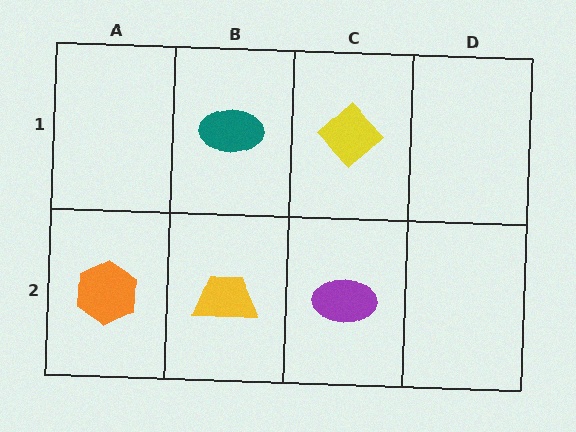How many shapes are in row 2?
3 shapes.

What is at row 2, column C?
A purple ellipse.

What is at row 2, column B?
A yellow trapezoid.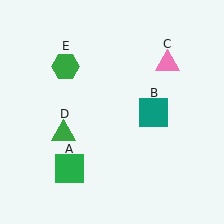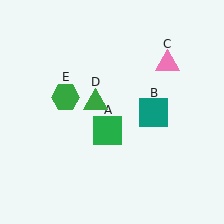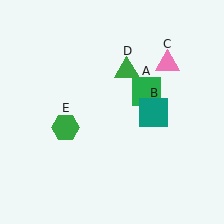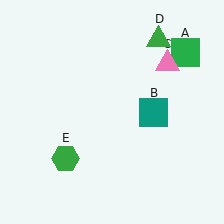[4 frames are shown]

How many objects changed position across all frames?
3 objects changed position: green square (object A), green triangle (object D), green hexagon (object E).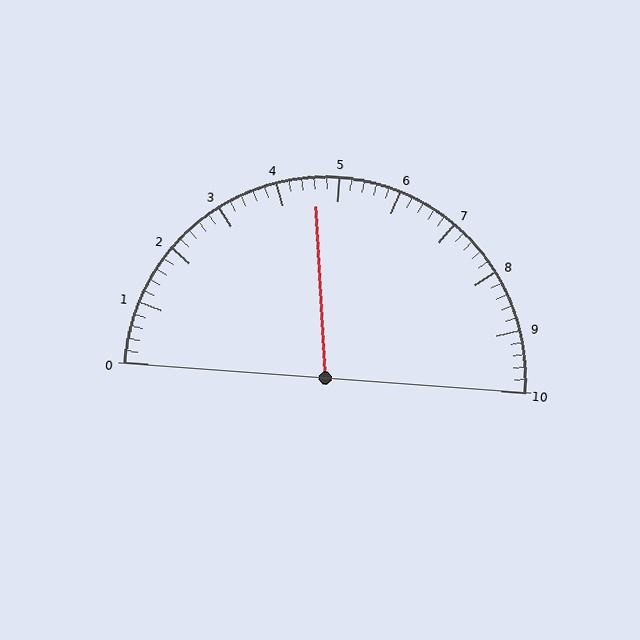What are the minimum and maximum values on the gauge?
The gauge ranges from 0 to 10.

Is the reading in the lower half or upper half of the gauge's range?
The reading is in the lower half of the range (0 to 10).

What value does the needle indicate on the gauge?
The needle indicates approximately 4.6.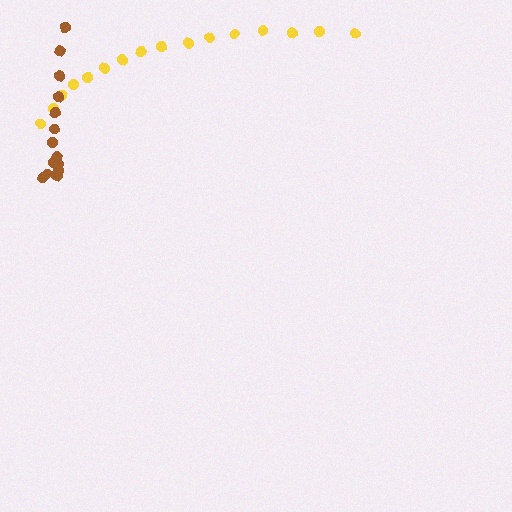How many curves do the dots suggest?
There are 2 distinct paths.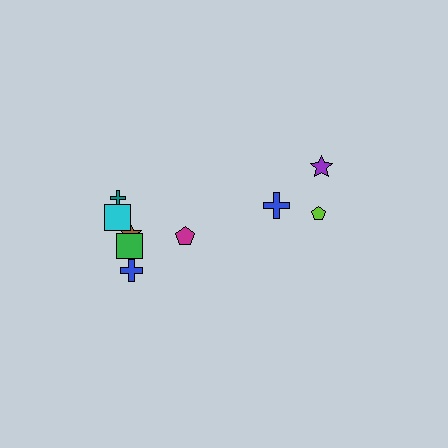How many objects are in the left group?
There are 6 objects.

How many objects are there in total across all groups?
There are 9 objects.